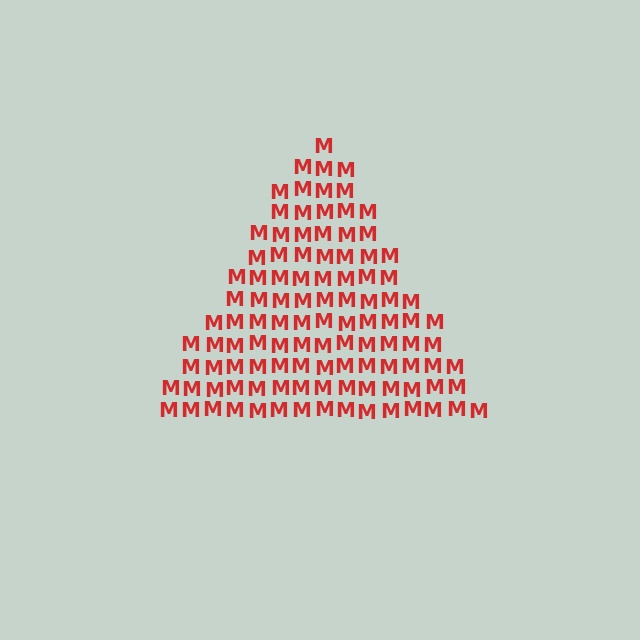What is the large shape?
The large shape is a triangle.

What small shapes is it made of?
It is made of small letter M's.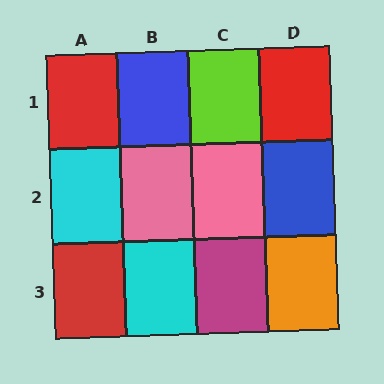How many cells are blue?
2 cells are blue.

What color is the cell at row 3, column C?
Magenta.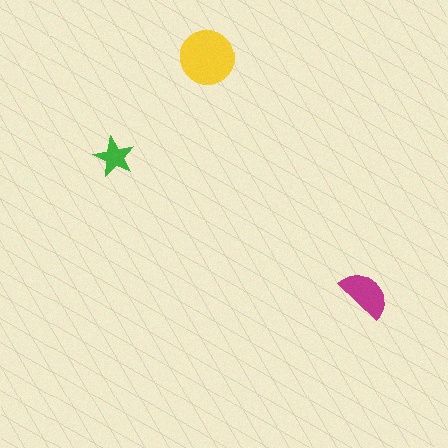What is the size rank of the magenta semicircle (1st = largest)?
2nd.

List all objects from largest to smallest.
The yellow circle, the magenta semicircle, the green star.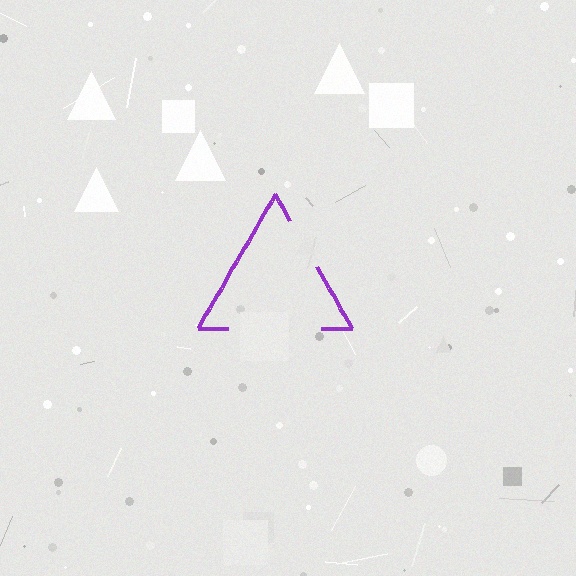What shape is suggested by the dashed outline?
The dashed outline suggests a triangle.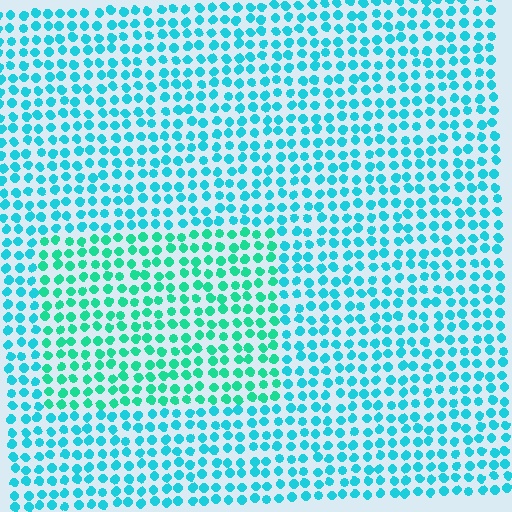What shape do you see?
I see a rectangle.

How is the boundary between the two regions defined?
The boundary is defined purely by a slight shift in hue (about 27 degrees). Spacing, size, and orientation are identical on both sides.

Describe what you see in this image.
The image is filled with small cyan elements in a uniform arrangement. A rectangle-shaped region is visible where the elements are tinted to a slightly different hue, forming a subtle color boundary.